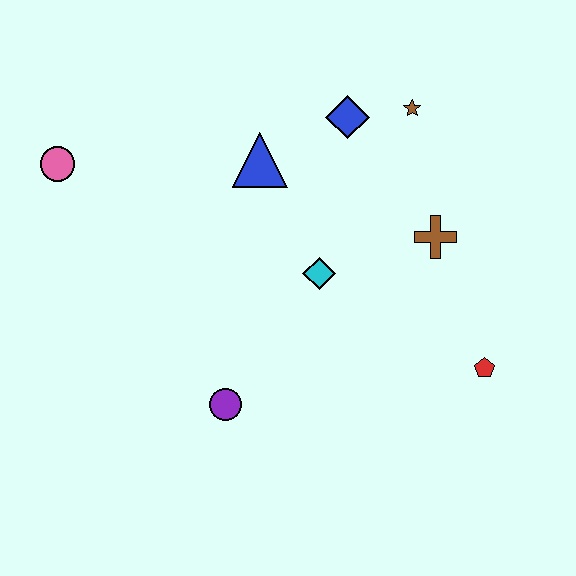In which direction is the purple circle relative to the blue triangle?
The purple circle is below the blue triangle.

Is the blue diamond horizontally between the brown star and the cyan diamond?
Yes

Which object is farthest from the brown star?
The pink circle is farthest from the brown star.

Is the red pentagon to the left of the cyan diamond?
No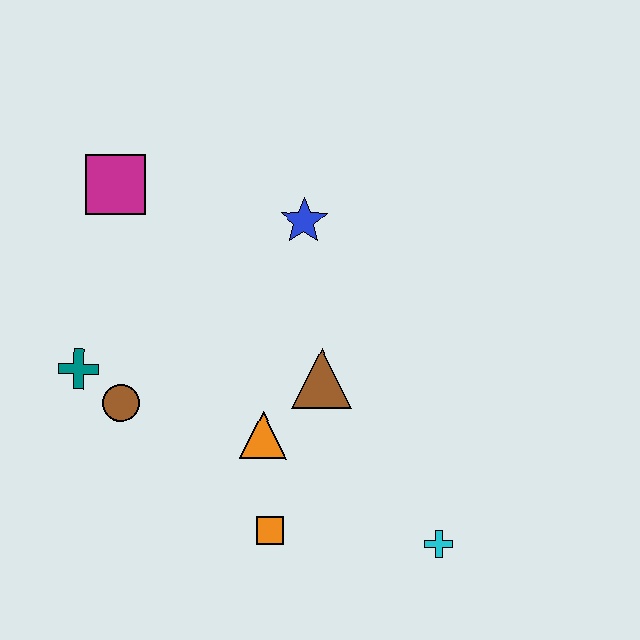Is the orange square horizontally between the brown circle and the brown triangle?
Yes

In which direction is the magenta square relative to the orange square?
The magenta square is above the orange square.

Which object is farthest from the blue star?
The cyan cross is farthest from the blue star.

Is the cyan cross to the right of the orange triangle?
Yes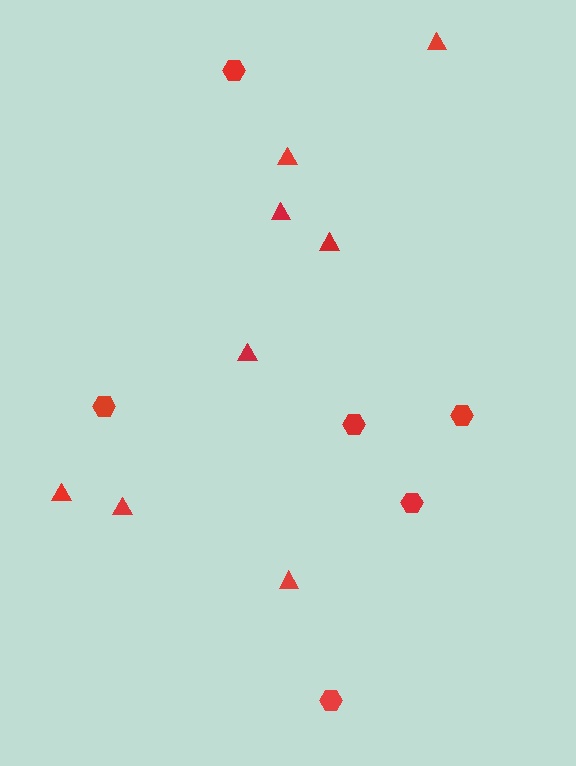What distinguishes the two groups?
There are 2 groups: one group of hexagons (6) and one group of triangles (8).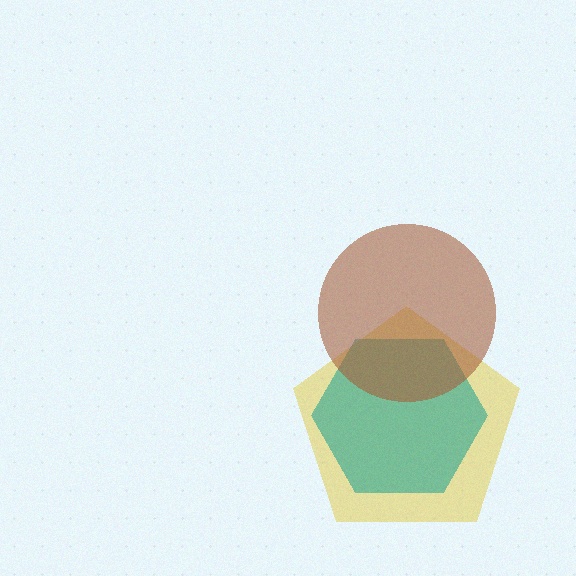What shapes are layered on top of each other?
The layered shapes are: a yellow pentagon, a teal hexagon, a brown circle.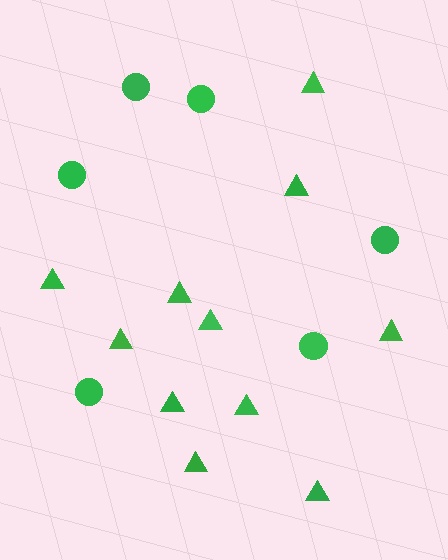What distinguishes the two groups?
There are 2 groups: one group of triangles (11) and one group of circles (6).